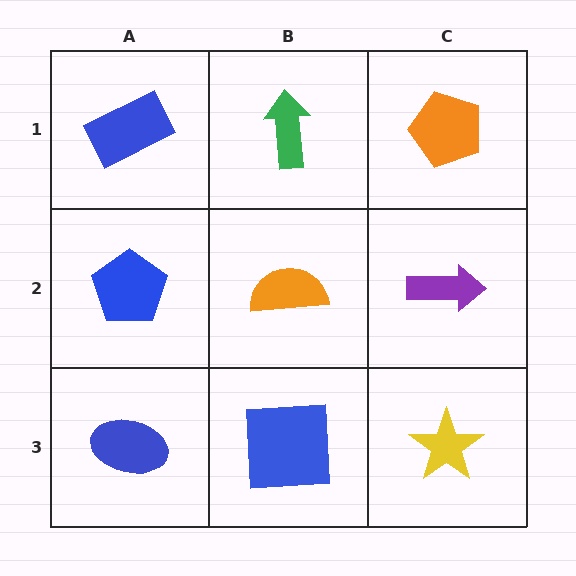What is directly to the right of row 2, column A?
An orange semicircle.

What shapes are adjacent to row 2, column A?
A blue rectangle (row 1, column A), a blue ellipse (row 3, column A), an orange semicircle (row 2, column B).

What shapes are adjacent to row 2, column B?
A green arrow (row 1, column B), a blue square (row 3, column B), a blue pentagon (row 2, column A), a purple arrow (row 2, column C).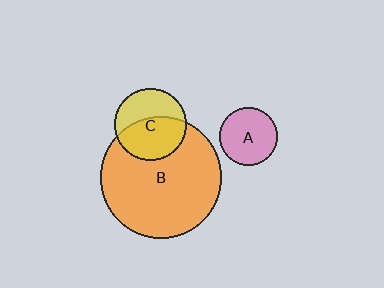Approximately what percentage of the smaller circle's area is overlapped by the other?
Approximately 55%.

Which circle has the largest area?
Circle B (orange).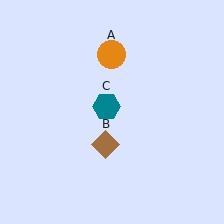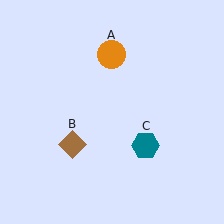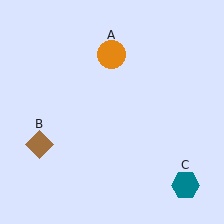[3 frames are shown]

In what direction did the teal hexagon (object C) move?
The teal hexagon (object C) moved down and to the right.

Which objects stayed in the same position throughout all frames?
Orange circle (object A) remained stationary.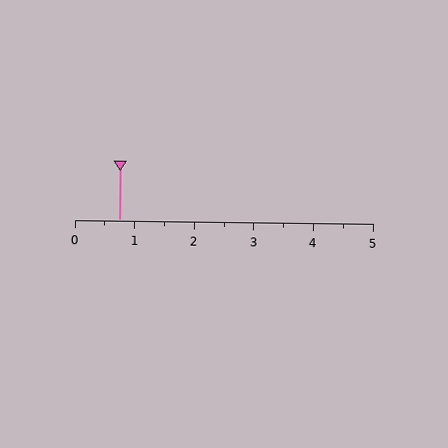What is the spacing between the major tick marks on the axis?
The major ticks are spaced 1 apart.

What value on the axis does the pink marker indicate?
The marker indicates approximately 0.8.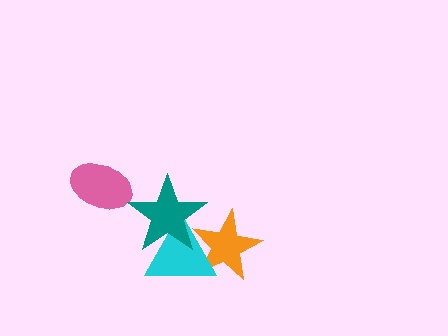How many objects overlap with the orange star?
2 objects overlap with the orange star.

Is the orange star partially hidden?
Yes, it is partially covered by another shape.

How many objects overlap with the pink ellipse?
0 objects overlap with the pink ellipse.